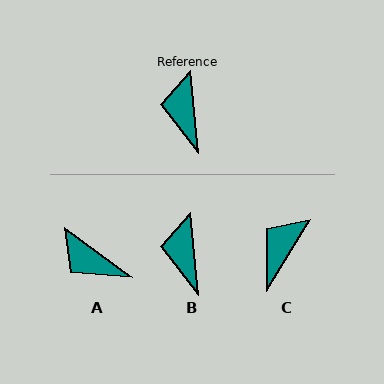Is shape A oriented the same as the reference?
No, it is off by about 49 degrees.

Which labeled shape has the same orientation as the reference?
B.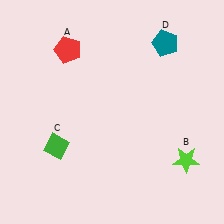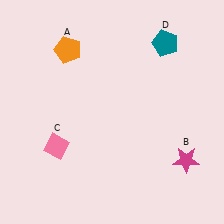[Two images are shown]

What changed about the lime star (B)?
In Image 1, B is lime. In Image 2, it changed to magenta.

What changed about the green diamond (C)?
In Image 1, C is green. In Image 2, it changed to pink.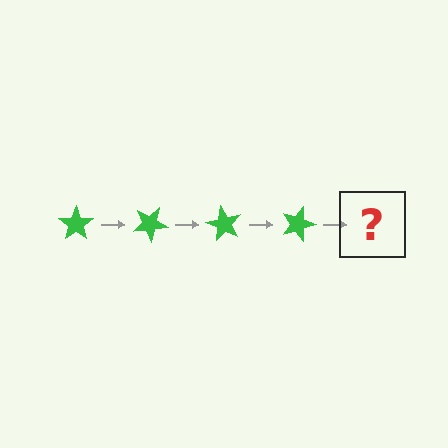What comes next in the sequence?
The next element should be a green star rotated 120 degrees.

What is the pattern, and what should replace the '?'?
The pattern is that the star rotates 30 degrees each step. The '?' should be a green star rotated 120 degrees.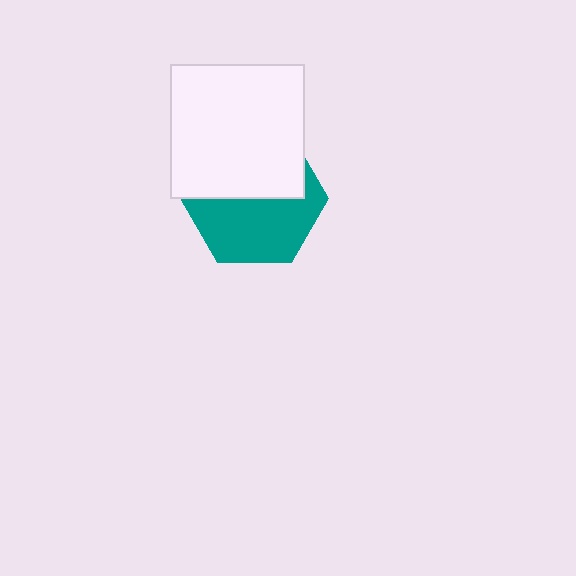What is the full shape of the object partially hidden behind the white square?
The partially hidden object is a teal hexagon.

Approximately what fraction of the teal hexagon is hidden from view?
Roughly 48% of the teal hexagon is hidden behind the white square.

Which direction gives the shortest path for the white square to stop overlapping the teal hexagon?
Moving up gives the shortest separation.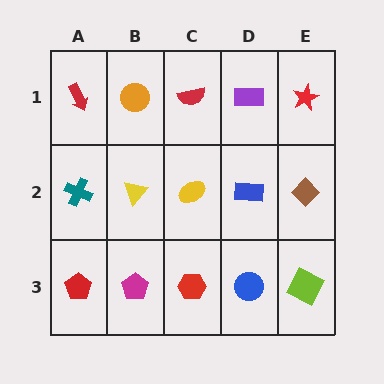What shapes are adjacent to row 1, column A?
A teal cross (row 2, column A), an orange circle (row 1, column B).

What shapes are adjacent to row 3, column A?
A teal cross (row 2, column A), a magenta pentagon (row 3, column B).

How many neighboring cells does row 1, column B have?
3.